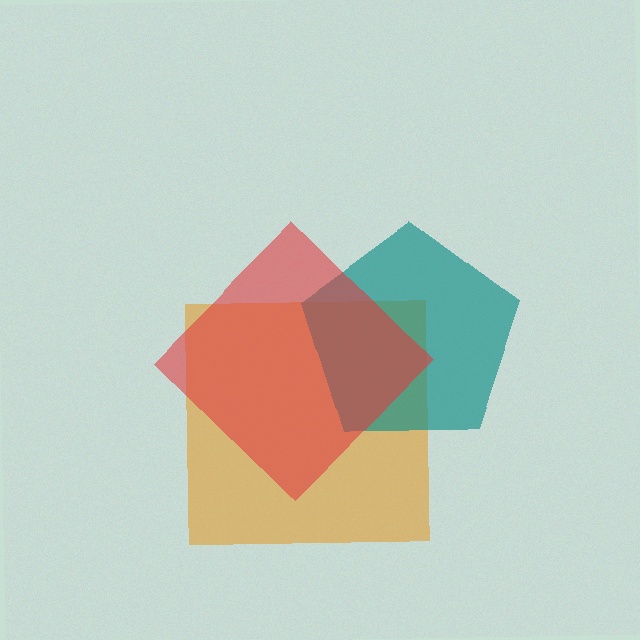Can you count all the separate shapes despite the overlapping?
Yes, there are 3 separate shapes.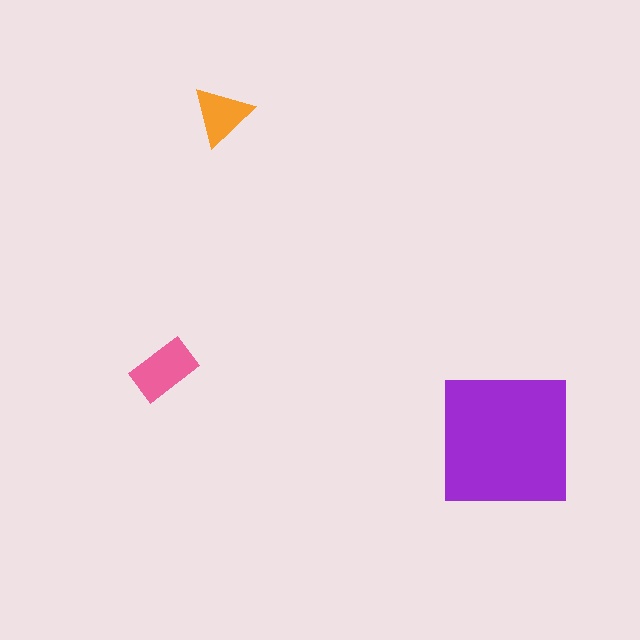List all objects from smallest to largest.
The orange triangle, the pink rectangle, the purple square.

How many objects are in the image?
There are 3 objects in the image.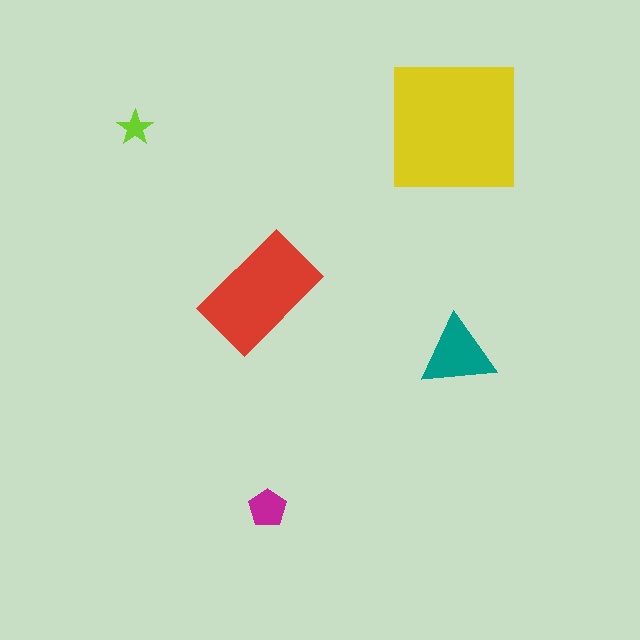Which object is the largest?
The yellow square.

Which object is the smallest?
The lime star.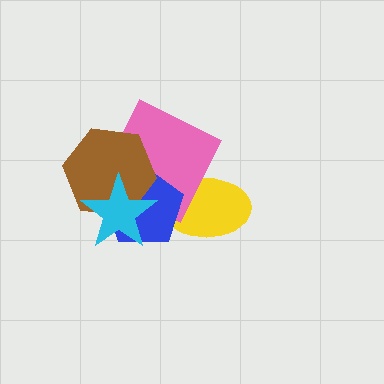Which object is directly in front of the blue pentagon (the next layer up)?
The brown hexagon is directly in front of the blue pentagon.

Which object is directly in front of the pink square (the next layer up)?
The blue pentagon is directly in front of the pink square.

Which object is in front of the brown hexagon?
The cyan star is in front of the brown hexagon.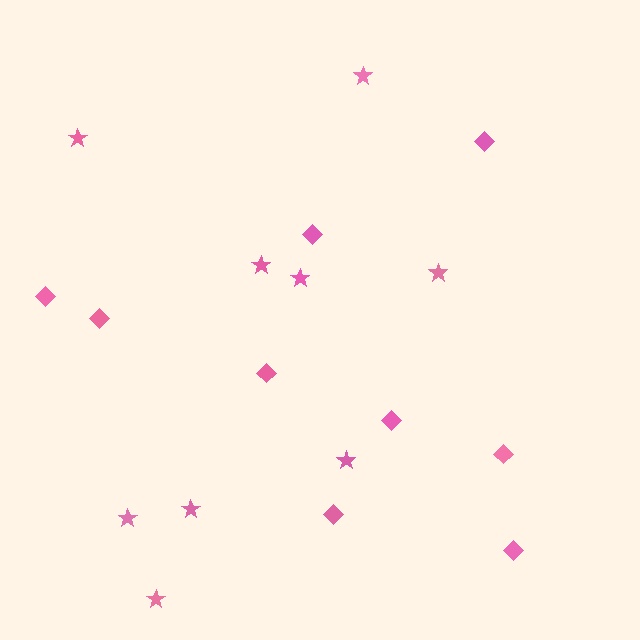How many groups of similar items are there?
There are 2 groups: one group of diamonds (9) and one group of stars (9).